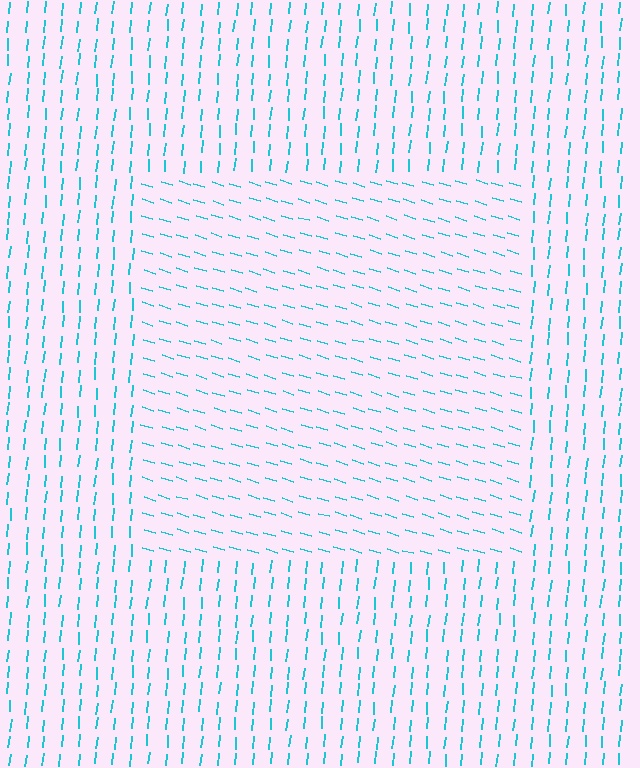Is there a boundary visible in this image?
Yes, there is a texture boundary formed by a change in line orientation.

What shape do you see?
I see a rectangle.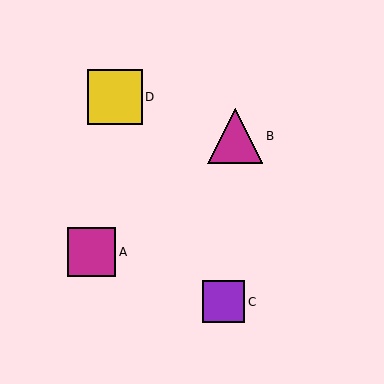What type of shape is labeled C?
Shape C is a purple square.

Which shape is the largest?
The magenta triangle (labeled B) is the largest.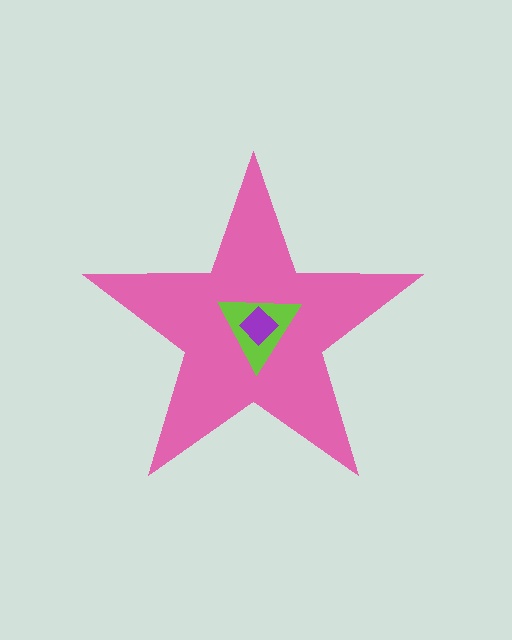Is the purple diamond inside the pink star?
Yes.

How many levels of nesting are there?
3.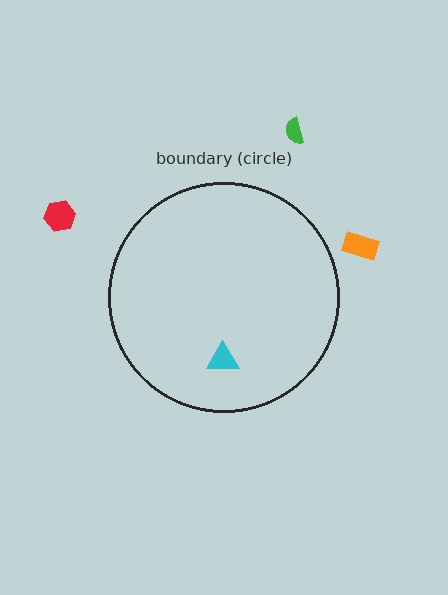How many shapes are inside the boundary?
1 inside, 3 outside.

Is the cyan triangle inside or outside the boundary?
Inside.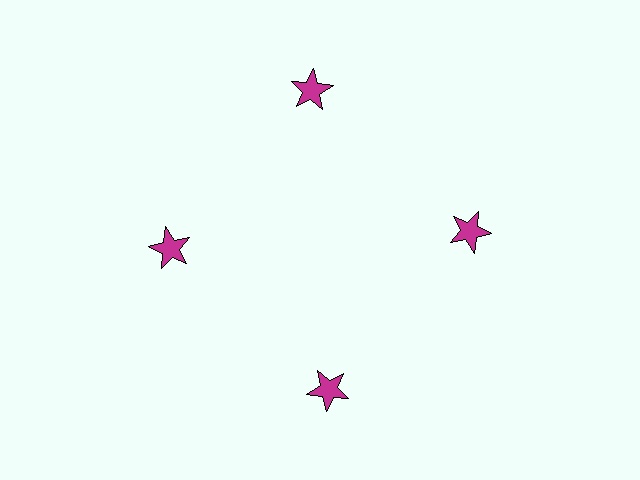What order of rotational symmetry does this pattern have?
This pattern has 4-fold rotational symmetry.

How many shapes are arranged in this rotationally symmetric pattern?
There are 4 shapes, arranged in 4 groups of 1.